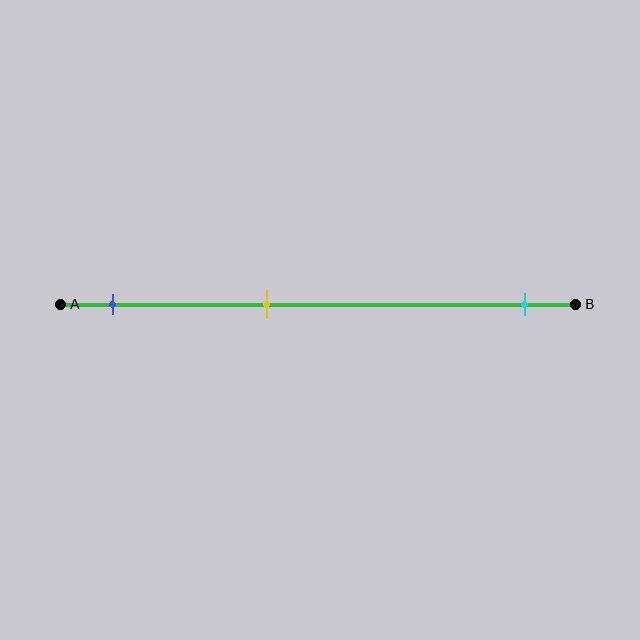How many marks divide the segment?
There are 3 marks dividing the segment.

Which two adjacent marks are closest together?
The blue and yellow marks are the closest adjacent pair.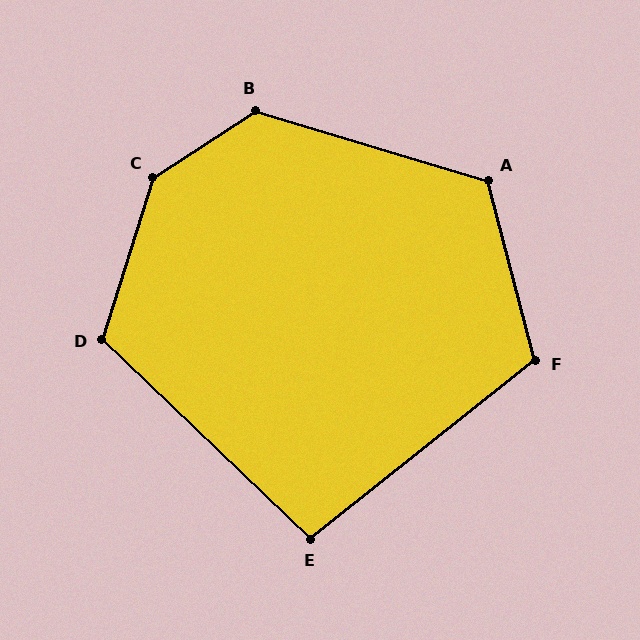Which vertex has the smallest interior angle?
E, at approximately 98 degrees.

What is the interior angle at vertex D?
Approximately 116 degrees (obtuse).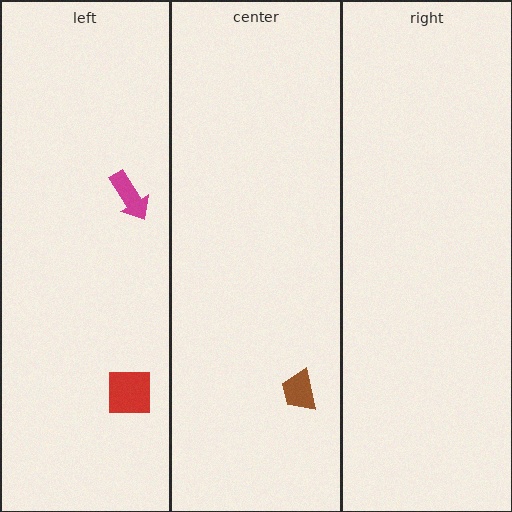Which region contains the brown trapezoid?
The center region.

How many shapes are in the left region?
2.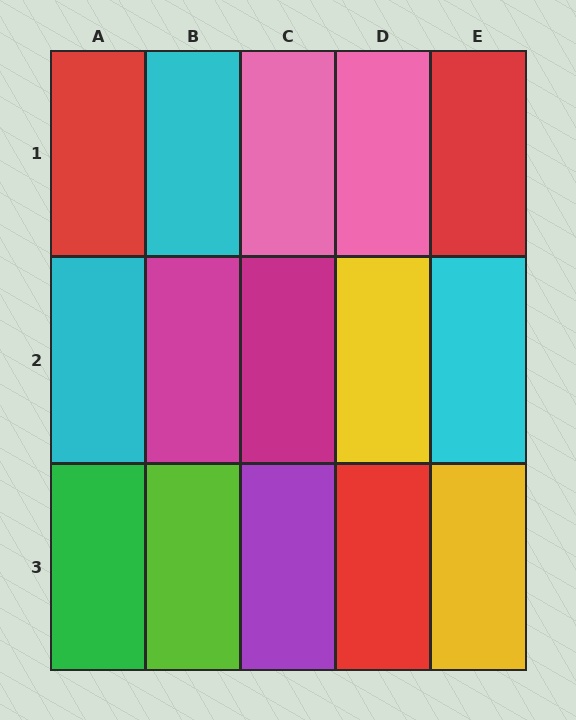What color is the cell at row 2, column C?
Magenta.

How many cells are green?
1 cell is green.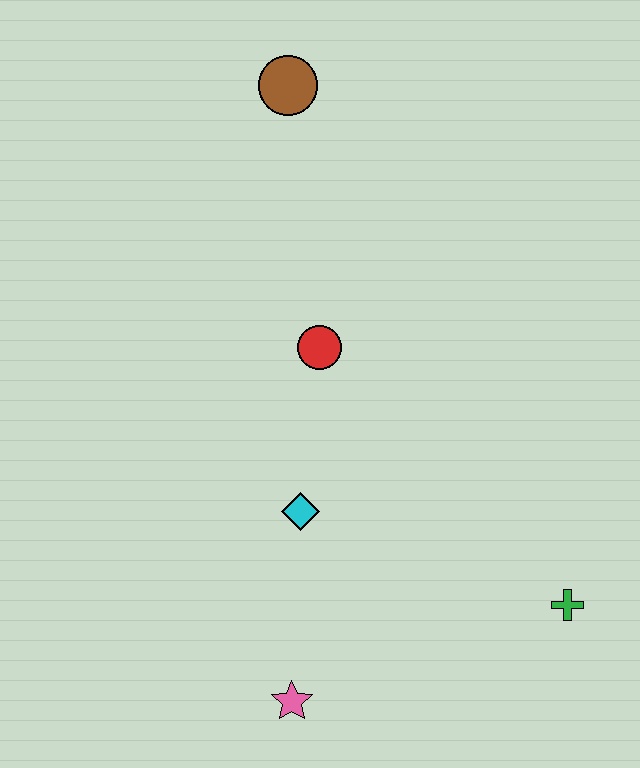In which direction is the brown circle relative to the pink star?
The brown circle is above the pink star.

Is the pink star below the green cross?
Yes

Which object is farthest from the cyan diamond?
The brown circle is farthest from the cyan diamond.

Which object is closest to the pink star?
The cyan diamond is closest to the pink star.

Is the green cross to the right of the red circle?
Yes